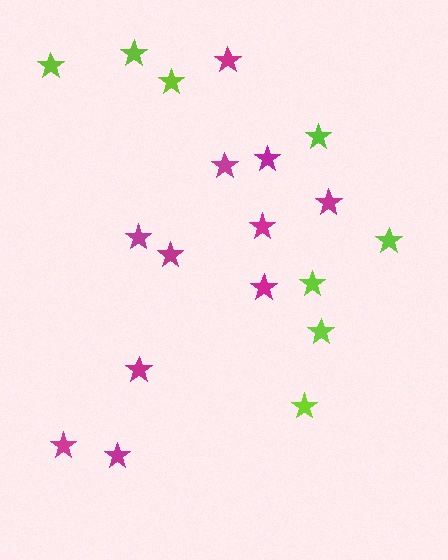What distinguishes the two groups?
There are 2 groups: one group of magenta stars (11) and one group of lime stars (8).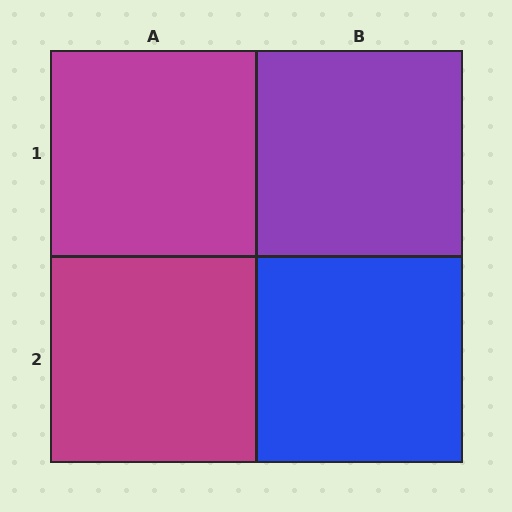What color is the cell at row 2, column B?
Blue.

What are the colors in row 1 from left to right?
Magenta, purple.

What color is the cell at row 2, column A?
Magenta.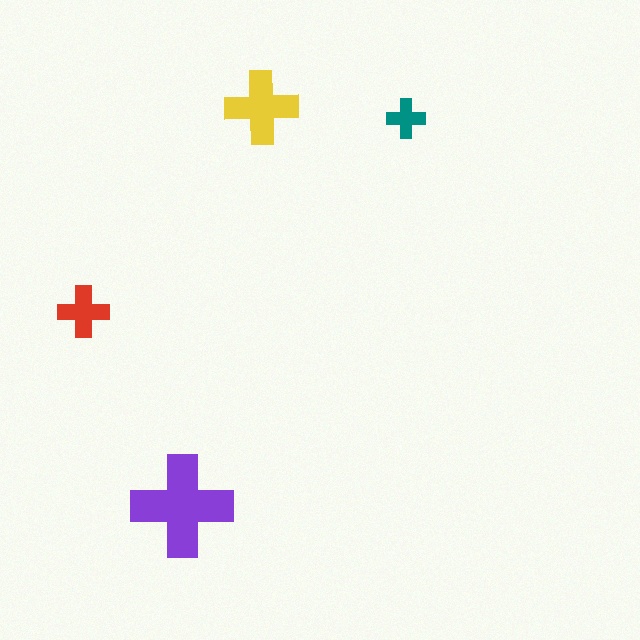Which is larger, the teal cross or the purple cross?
The purple one.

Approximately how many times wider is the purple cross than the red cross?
About 2 times wider.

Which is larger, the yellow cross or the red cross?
The yellow one.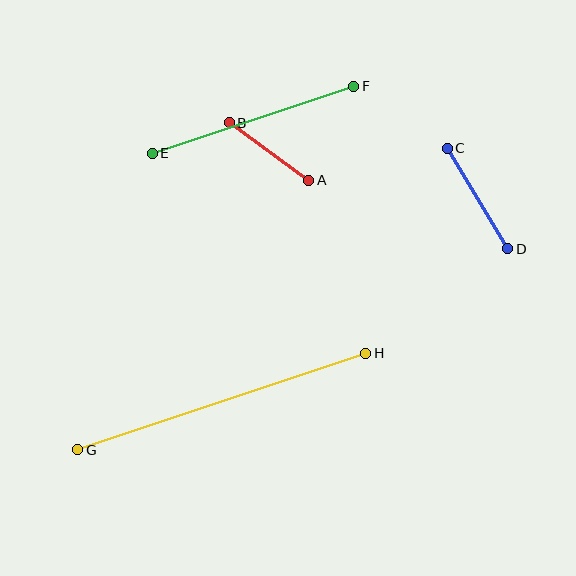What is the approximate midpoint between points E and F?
The midpoint is at approximately (253, 120) pixels.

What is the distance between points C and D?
The distance is approximately 117 pixels.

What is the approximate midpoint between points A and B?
The midpoint is at approximately (269, 151) pixels.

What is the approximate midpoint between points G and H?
The midpoint is at approximately (222, 402) pixels.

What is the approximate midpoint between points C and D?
The midpoint is at approximately (477, 198) pixels.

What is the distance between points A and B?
The distance is approximately 98 pixels.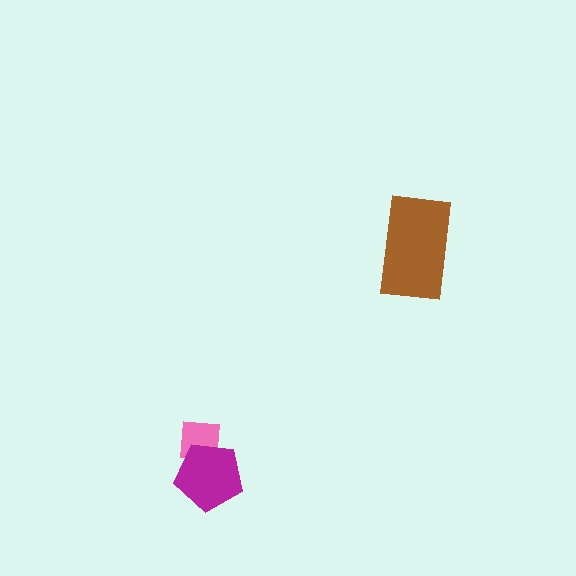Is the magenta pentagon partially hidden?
No, no other shape covers it.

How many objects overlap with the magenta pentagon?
1 object overlaps with the magenta pentagon.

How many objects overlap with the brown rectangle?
0 objects overlap with the brown rectangle.